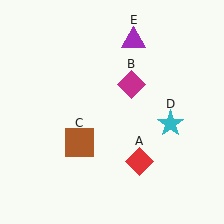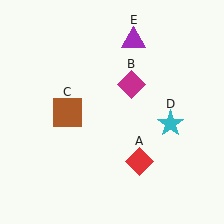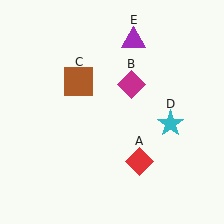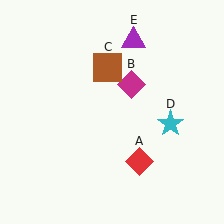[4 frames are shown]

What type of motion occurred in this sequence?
The brown square (object C) rotated clockwise around the center of the scene.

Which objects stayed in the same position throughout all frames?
Red diamond (object A) and magenta diamond (object B) and cyan star (object D) and purple triangle (object E) remained stationary.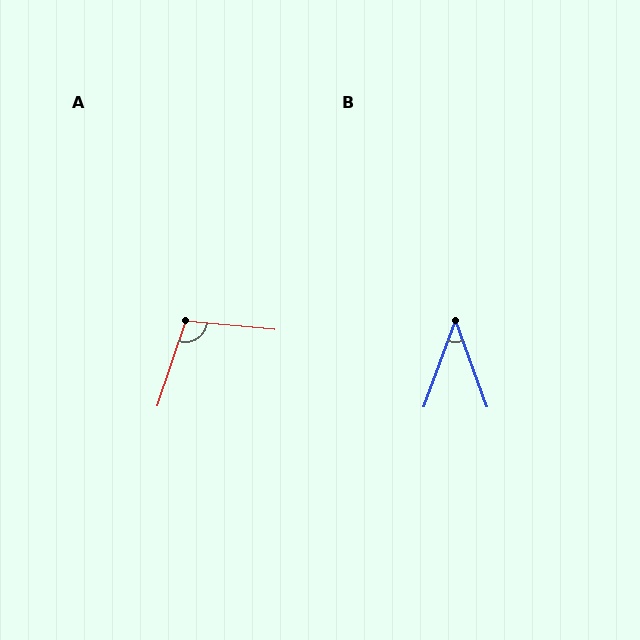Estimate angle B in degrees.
Approximately 40 degrees.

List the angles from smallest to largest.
B (40°), A (103°).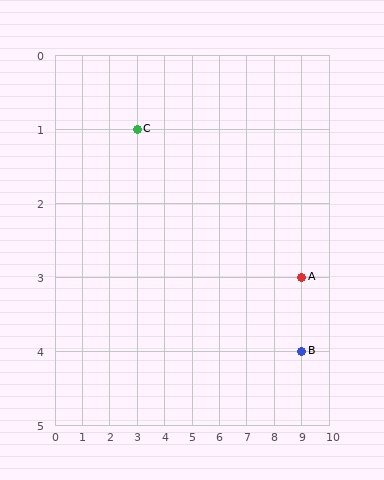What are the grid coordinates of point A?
Point A is at grid coordinates (9, 3).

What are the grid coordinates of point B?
Point B is at grid coordinates (9, 4).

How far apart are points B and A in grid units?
Points B and A are 1 row apart.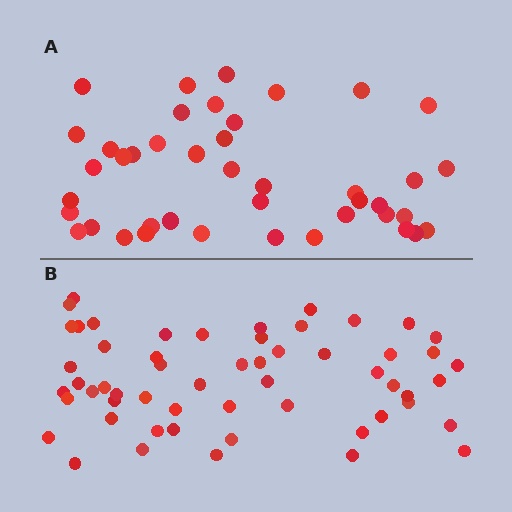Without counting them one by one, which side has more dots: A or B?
Region B (the bottom region) has more dots.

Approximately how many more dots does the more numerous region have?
Region B has approximately 15 more dots than region A.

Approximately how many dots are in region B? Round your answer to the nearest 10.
About 60 dots. (The exact count is 56, which rounds to 60.)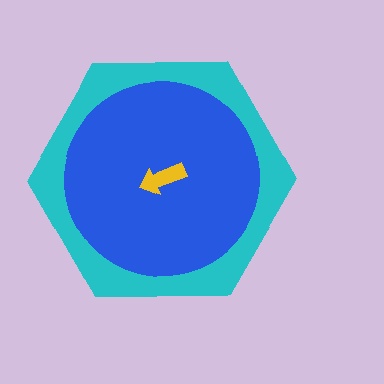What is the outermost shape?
The cyan hexagon.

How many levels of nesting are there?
3.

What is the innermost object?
The yellow arrow.